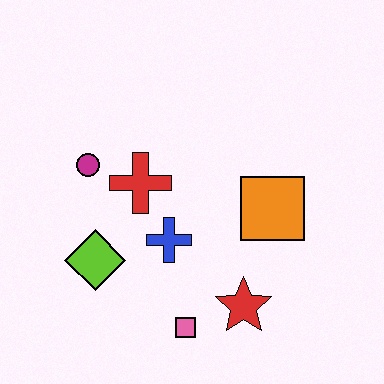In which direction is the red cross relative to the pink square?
The red cross is above the pink square.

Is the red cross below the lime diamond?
No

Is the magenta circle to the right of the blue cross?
No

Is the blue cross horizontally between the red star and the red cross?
Yes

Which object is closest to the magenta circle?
The red cross is closest to the magenta circle.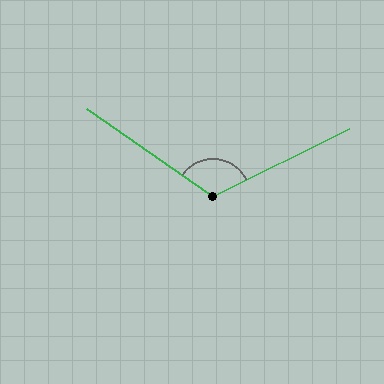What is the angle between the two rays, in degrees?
Approximately 119 degrees.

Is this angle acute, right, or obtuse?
It is obtuse.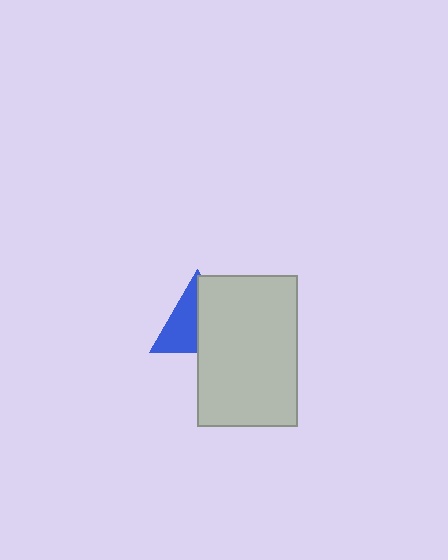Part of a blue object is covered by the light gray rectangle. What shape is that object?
It is a triangle.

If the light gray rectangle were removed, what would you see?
You would see the complete blue triangle.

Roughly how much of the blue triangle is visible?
About half of it is visible (roughly 50%).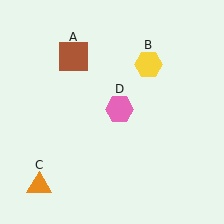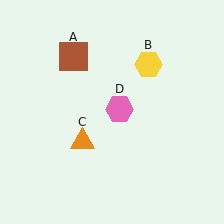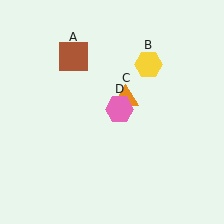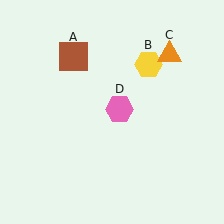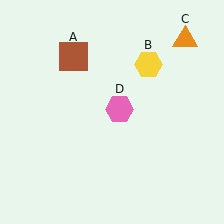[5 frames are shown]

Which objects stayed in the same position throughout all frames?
Brown square (object A) and yellow hexagon (object B) and pink hexagon (object D) remained stationary.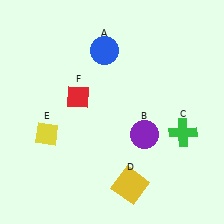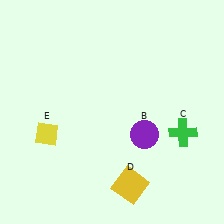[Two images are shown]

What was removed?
The red diamond (F), the blue circle (A) were removed in Image 2.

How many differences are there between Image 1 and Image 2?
There are 2 differences between the two images.